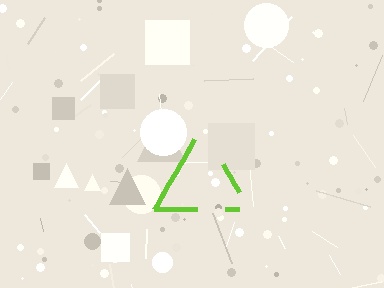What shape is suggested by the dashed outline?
The dashed outline suggests a triangle.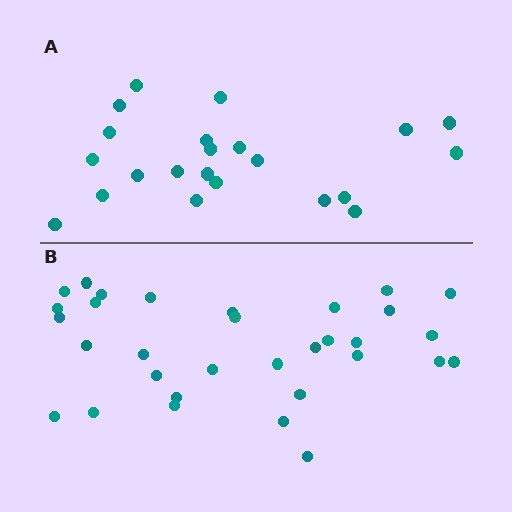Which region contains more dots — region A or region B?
Region B (the bottom region) has more dots.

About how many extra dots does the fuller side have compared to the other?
Region B has roughly 10 or so more dots than region A.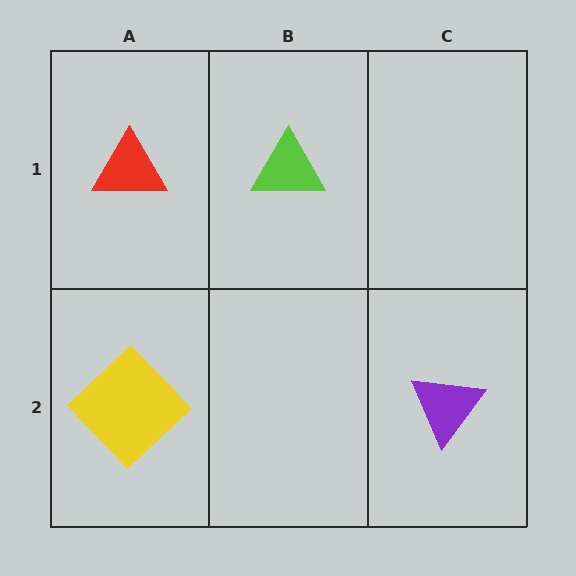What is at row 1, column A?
A red triangle.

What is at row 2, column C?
A purple triangle.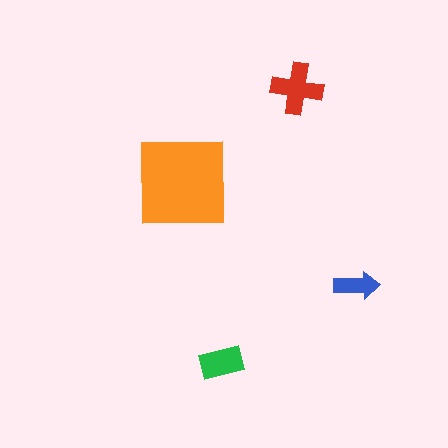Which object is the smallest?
The blue arrow.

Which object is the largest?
The orange square.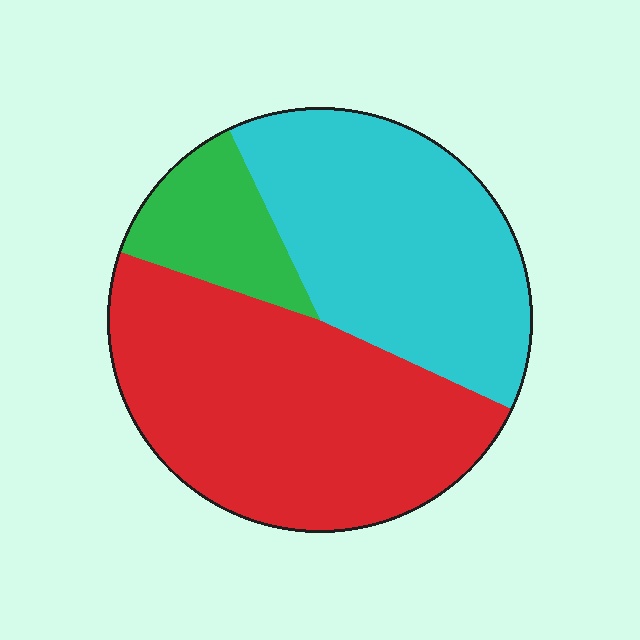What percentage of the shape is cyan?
Cyan covers roughly 40% of the shape.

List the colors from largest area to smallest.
From largest to smallest: red, cyan, green.